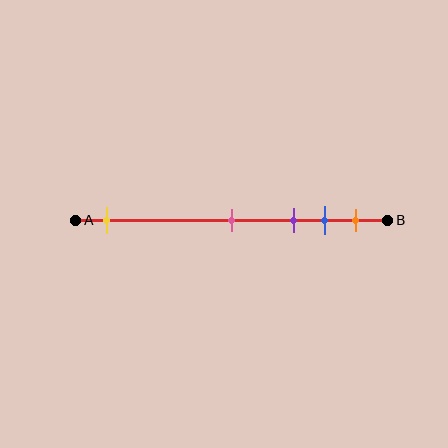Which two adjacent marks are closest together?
The blue and orange marks are the closest adjacent pair.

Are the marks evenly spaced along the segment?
No, the marks are not evenly spaced.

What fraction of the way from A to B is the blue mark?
The blue mark is approximately 80% (0.8) of the way from A to B.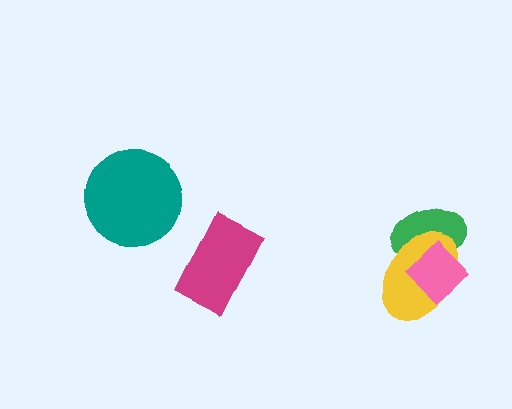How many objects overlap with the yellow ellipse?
2 objects overlap with the yellow ellipse.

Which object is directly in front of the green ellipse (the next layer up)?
The yellow ellipse is directly in front of the green ellipse.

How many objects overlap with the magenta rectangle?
0 objects overlap with the magenta rectangle.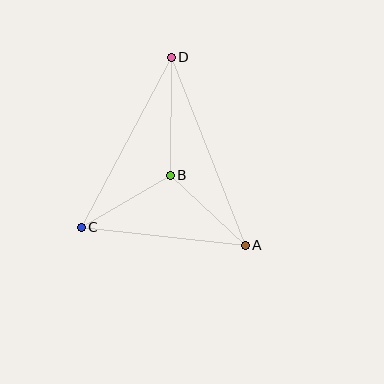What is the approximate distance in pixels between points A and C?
The distance between A and C is approximately 165 pixels.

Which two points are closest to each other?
Points A and B are closest to each other.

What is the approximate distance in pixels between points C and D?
The distance between C and D is approximately 192 pixels.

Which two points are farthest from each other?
Points A and D are farthest from each other.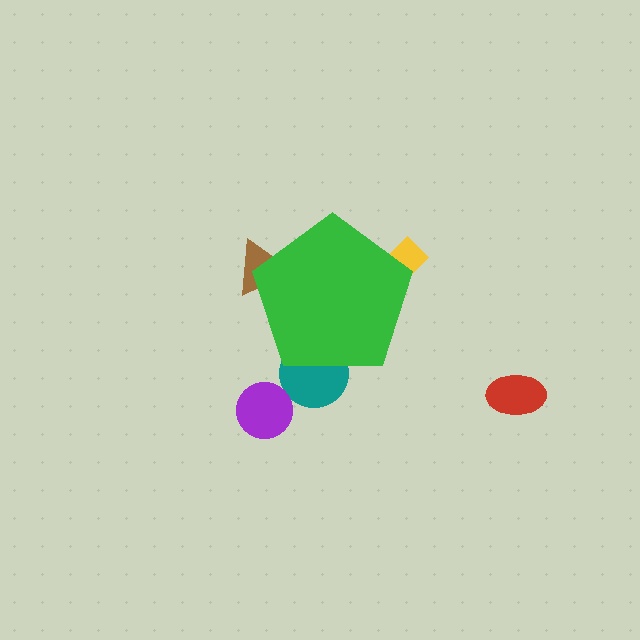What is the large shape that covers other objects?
A green pentagon.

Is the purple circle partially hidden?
No, the purple circle is fully visible.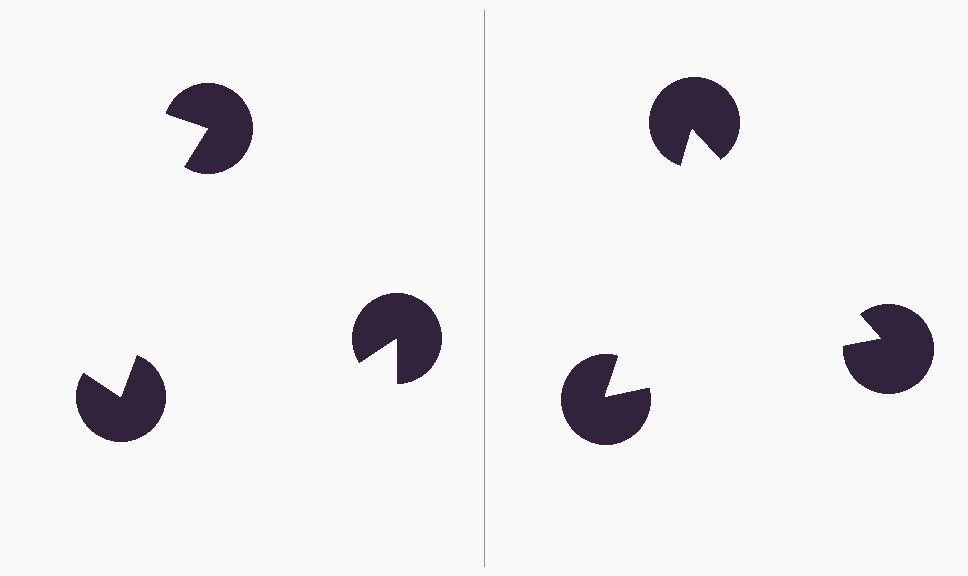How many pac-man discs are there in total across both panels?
6 — 3 on each side.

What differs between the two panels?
The pac-man discs are positioned identically on both sides; only the wedge orientations differ. On the right they align to a triangle; on the left they are misaligned.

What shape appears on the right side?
An illusory triangle.